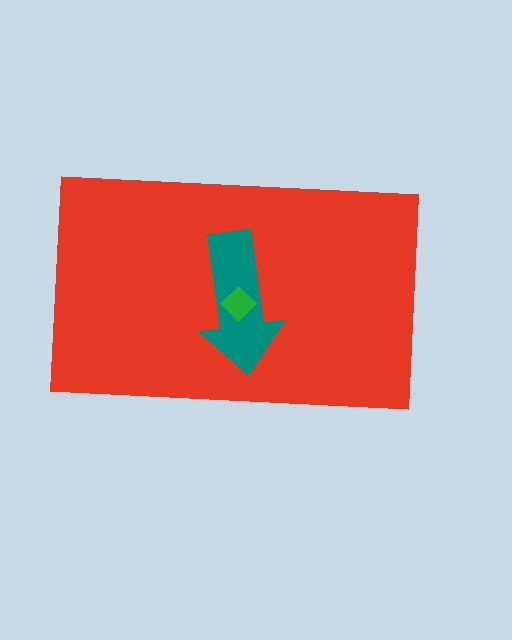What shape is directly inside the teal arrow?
The green diamond.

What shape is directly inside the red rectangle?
The teal arrow.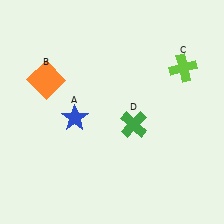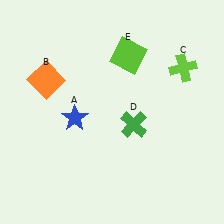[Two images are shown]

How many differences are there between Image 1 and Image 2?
There is 1 difference between the two images.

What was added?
A lime square (E) was added in Image 2.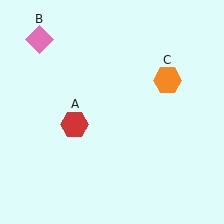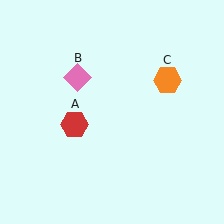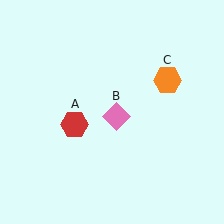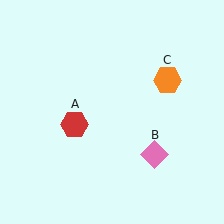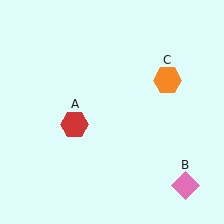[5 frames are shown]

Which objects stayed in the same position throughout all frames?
Red hexagon (object A) and orange hexagon (object C) remained stationary.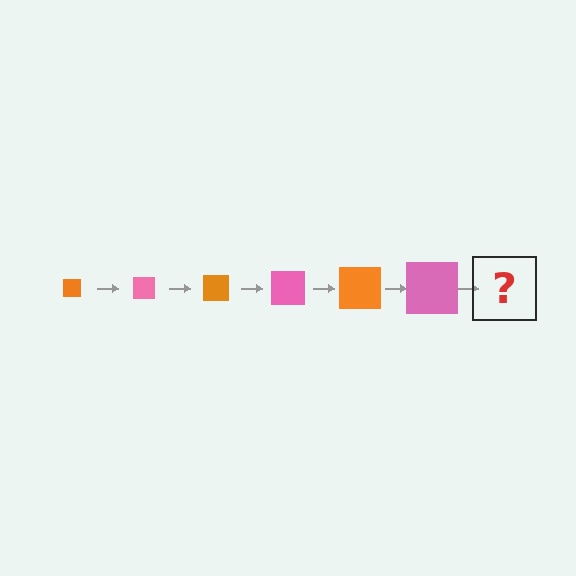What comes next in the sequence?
The next element should be an orange square, larger than the previous one.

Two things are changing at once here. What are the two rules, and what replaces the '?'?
The two rules are that the square grows larger each step and the color cycles through orange and pink. The '?' should be an orange square, larger than the previous one.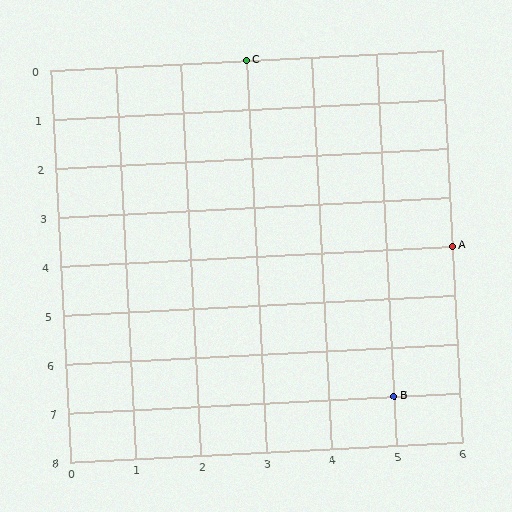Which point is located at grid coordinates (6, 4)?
Point A is at (6, 4).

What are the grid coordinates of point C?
Point C is at grid coordinates (3, 0).